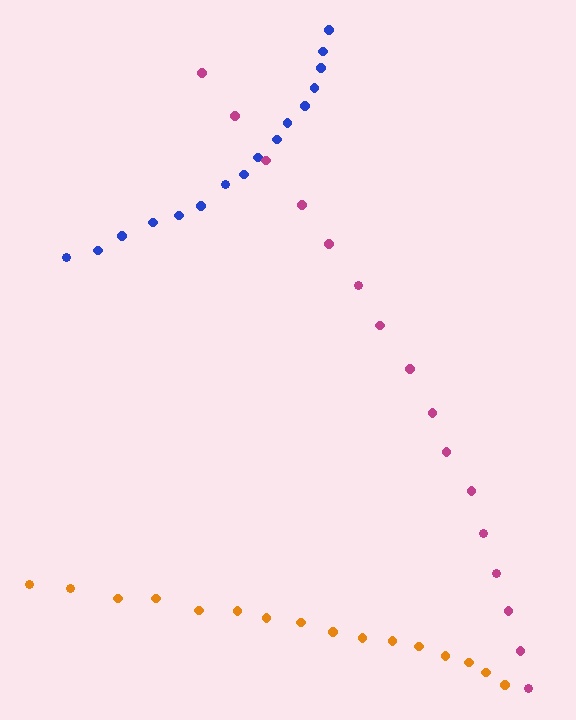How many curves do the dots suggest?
There are 3 distinct paths.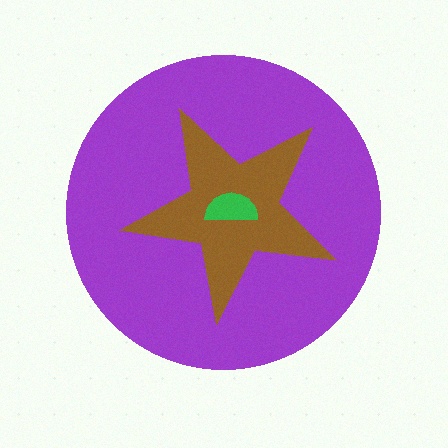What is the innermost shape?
The green semicircle.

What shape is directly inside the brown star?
The green semicircle.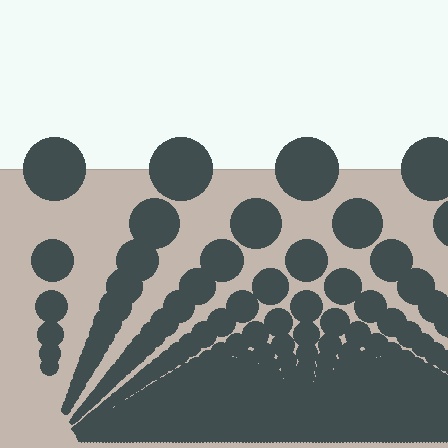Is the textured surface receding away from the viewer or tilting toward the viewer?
The surface appears to tilt toward the viewer. Texture elements get larger and sparser toward the top.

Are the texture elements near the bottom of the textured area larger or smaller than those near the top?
Smaller. The gradient is inverted — elements near the bottom are smaller and denser.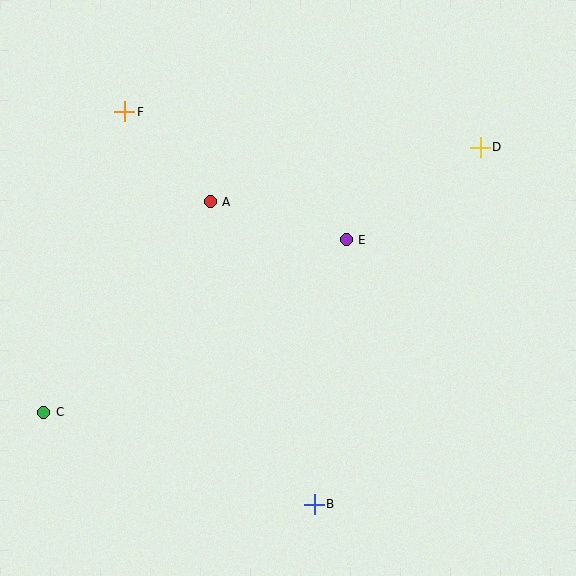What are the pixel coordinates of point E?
Point E is at (346, 240).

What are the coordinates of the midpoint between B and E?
The midpoint between B and E is at (330, 372).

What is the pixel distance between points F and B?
The distance between F and B is 436 pixels.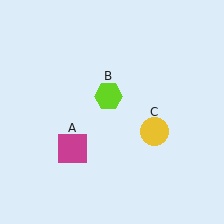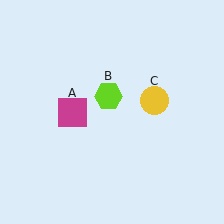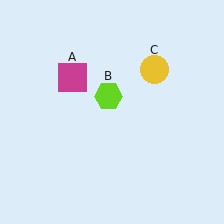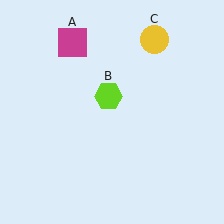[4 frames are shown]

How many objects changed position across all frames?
2 objects changed position: magenta square (object A), yellow circle (object C).